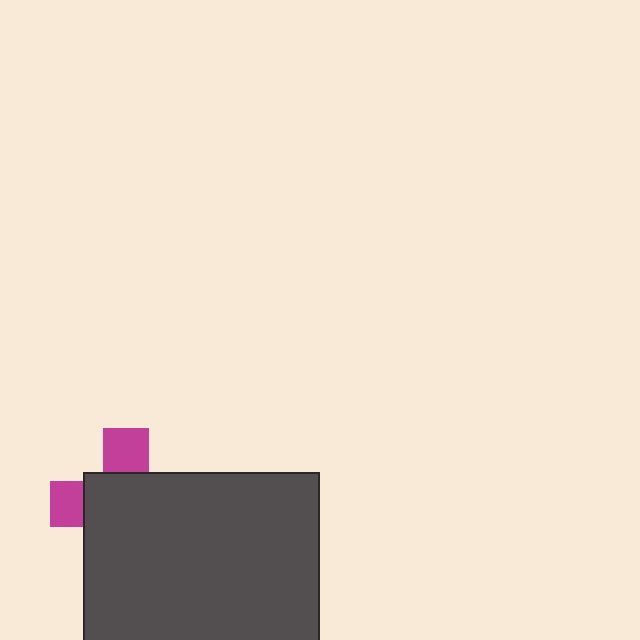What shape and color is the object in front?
The object in front is a dark gray rectangle.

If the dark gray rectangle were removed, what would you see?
You would see the complete magenta cross.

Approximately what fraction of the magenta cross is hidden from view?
Roughly 70% of the magenta cross is hidden behind the dark gray rectangle.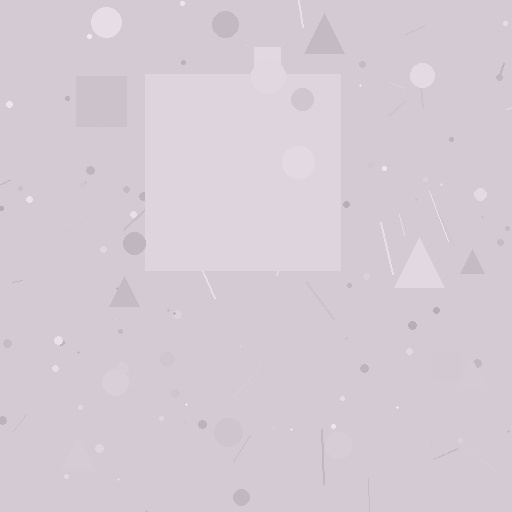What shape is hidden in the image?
A square is hidden in the image.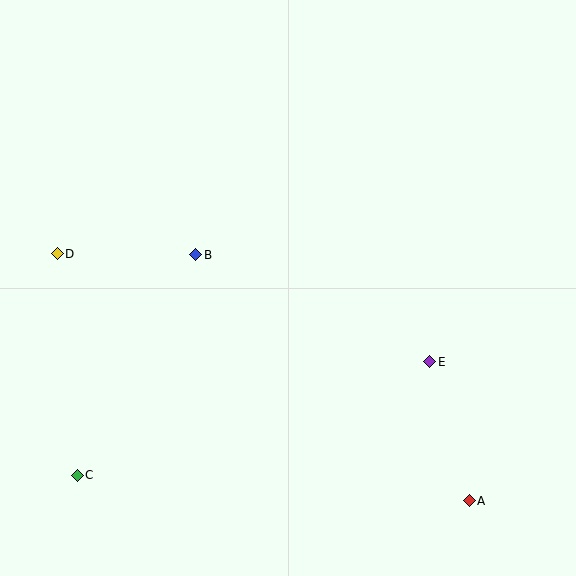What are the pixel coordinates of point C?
Point C is at (77, 475).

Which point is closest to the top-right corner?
Point E is closest to the top-right corner.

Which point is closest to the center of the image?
Point B at (196, 255) is closest to the center.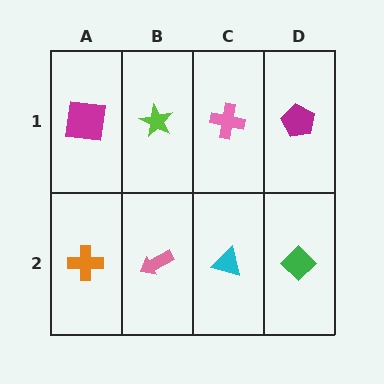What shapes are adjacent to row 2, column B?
A lime star (row 1, column B), an orange cross (row 2, column A), a cyan triangle (row 2, column C).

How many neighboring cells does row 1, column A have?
2.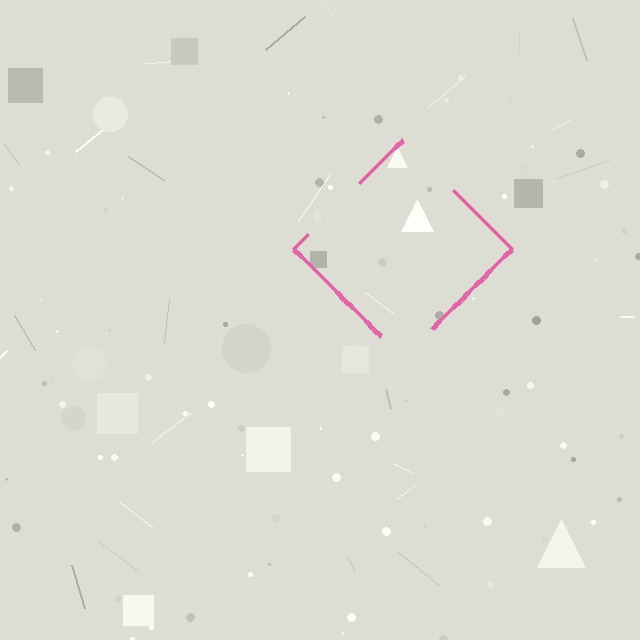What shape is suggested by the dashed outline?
The dashed outline suggests a diamond.